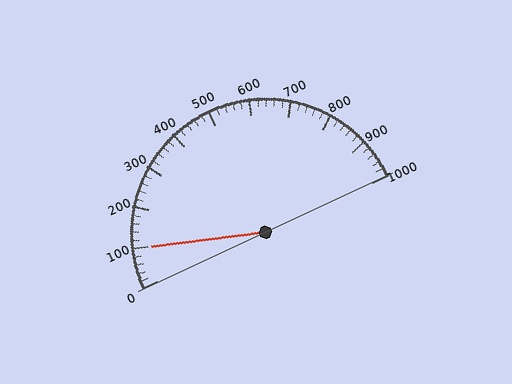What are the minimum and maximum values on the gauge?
The gauge ranges from 0 to 1000.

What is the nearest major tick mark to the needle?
The nearest major tick mark is 100.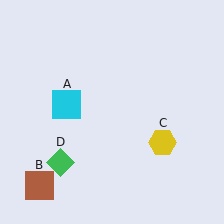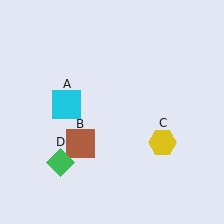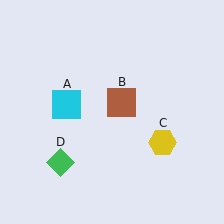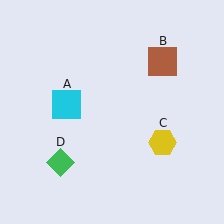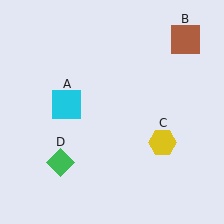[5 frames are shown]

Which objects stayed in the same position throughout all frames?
Cyan square (object A) and yellow hexagon (object C) and green diamond (object D) remained stationary.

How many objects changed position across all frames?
1 object changed position: brown square (object B).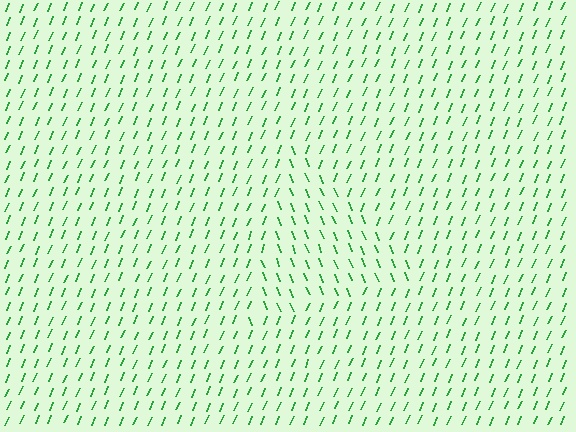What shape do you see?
I see a triangle.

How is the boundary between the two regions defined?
The boundary is defined purely by a change in line orientation (approximately 45 degrees difference). All lines are the same color and thickness.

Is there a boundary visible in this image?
Yes, there is a texture boundary formed by a change in line orientation.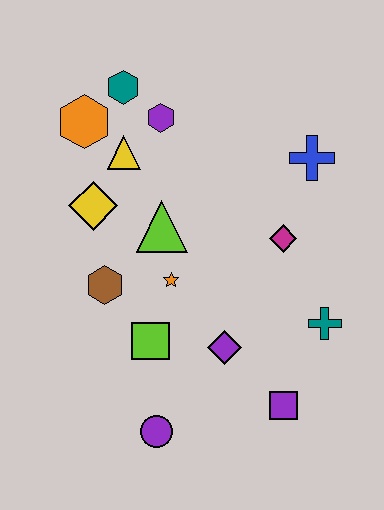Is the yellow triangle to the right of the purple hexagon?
No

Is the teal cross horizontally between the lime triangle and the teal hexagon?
No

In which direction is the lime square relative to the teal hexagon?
The lime square is below the teal hexagon.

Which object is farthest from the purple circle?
The teal hexagon is farthest from the purple circle.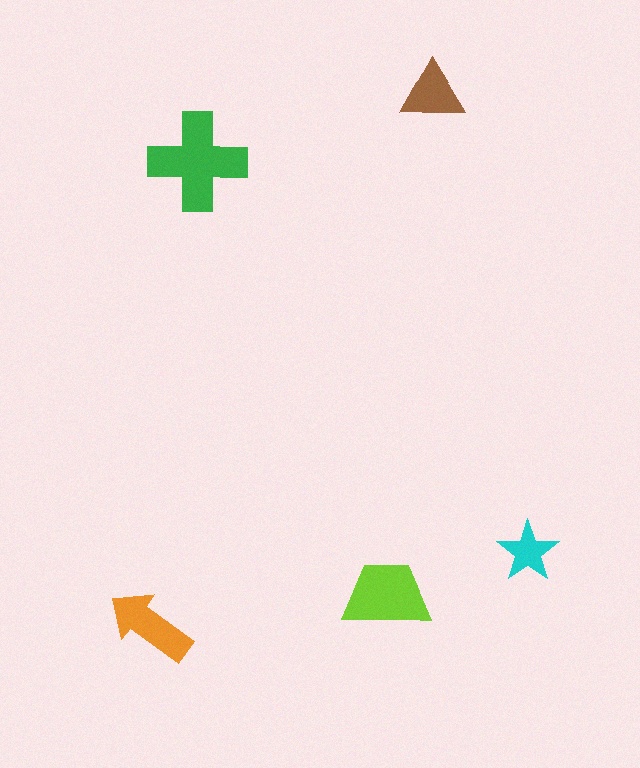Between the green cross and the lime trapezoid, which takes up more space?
The green cross.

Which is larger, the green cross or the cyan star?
The green cross.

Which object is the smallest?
The cyan star.